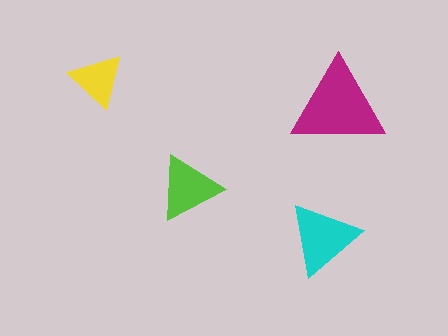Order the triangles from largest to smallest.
the magenta one, the cyan one, the lime one, the yellow one.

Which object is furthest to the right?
The magenta triangle is rightmost.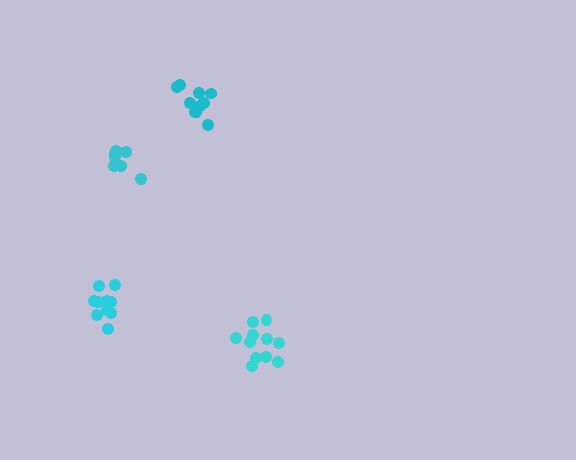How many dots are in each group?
Group 1: 11 dots, Group 2: 10 dots, Group 3: 10 dots, Group 4: 8 dots (39 total).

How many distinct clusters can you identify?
There are 4 distinct clusters.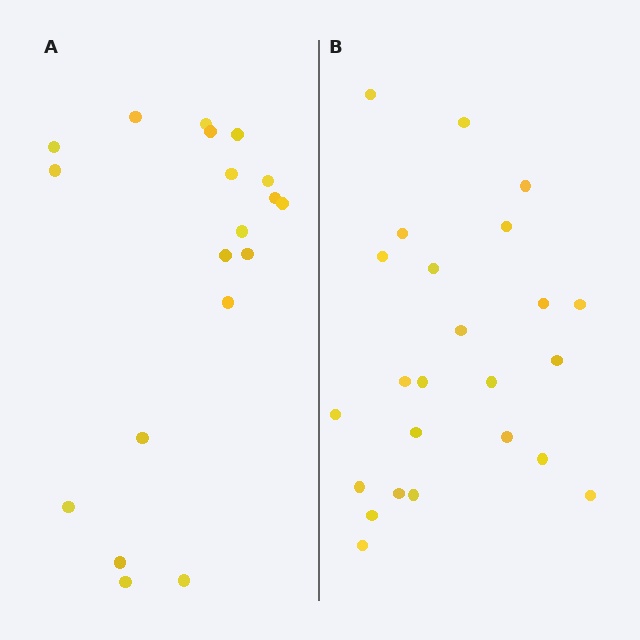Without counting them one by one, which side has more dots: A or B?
Region B (the right region) has more dots.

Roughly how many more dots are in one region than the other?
Region B has about 5 more dots than region A.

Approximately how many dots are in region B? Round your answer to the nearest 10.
About 20 dots. (The exact count is 24, which rounds to 20.)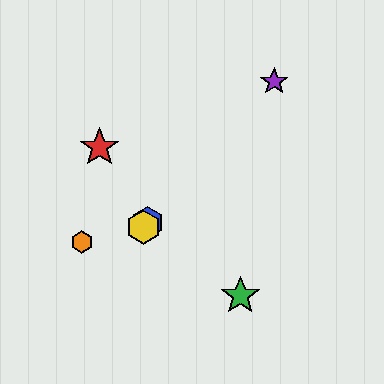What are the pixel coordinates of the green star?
The green star is at (240, 296).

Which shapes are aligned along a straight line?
The blue hexagon, the yellow hexagon, the purple star are aligned along a straight line.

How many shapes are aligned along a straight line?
3 shapes (the blue hexagon, the yellow hexagon, the purple star) are aligned along a straight line.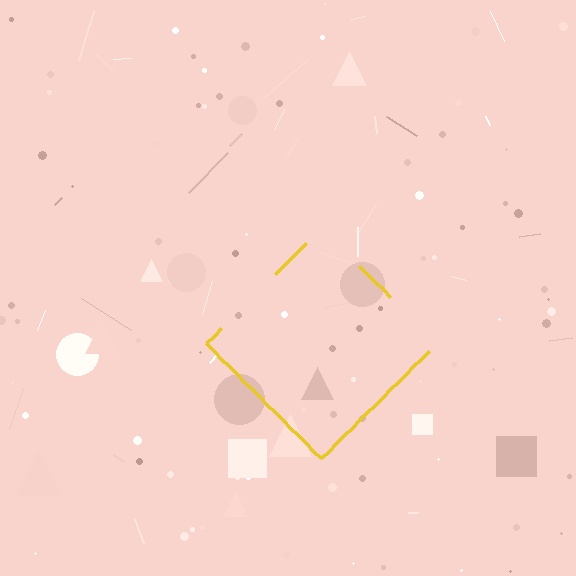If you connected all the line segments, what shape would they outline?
They would outline a diamond.